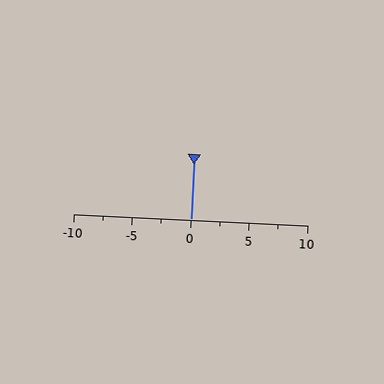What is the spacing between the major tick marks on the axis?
The major ticks are spaced 5 apart.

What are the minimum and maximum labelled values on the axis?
The axis runs from -10 to 10.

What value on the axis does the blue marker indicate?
The marker indicates approximately 0.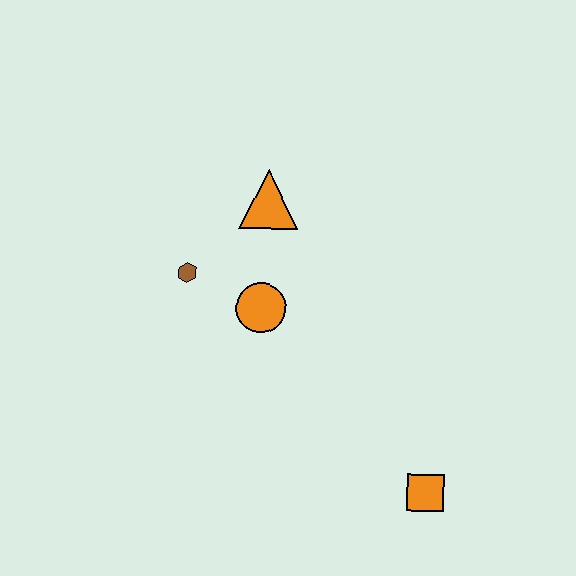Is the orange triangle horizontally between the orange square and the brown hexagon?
Yes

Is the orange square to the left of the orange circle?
No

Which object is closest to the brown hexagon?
The orange circle is closest to the brown hexagon.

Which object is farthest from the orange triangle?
The orange square is farthest from the orange triangle.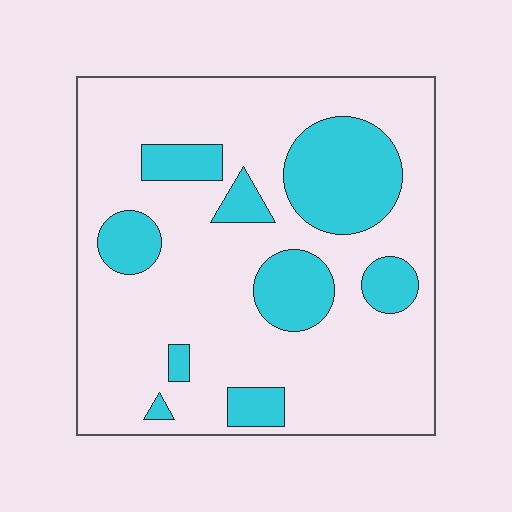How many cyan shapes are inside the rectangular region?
9.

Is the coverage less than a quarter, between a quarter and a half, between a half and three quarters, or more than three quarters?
Less than a quarter.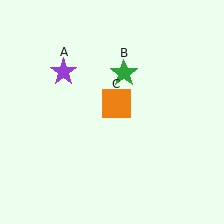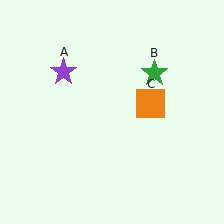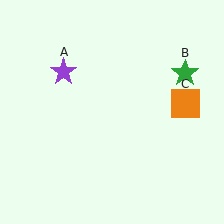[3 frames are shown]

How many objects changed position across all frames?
2 objects changed position: green star (object B), orange square (object C).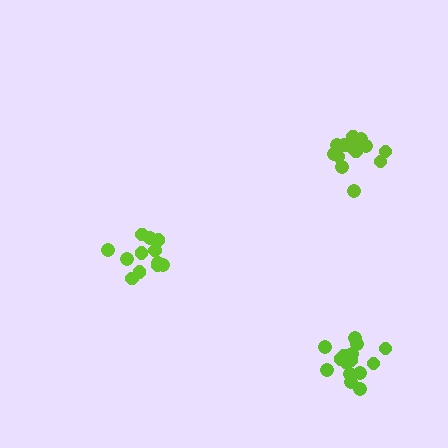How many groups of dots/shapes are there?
There are 3 groups.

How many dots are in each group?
Group 1: 14 dots, Group 2: 12 dots, Group 3: 16 dots (42 total).